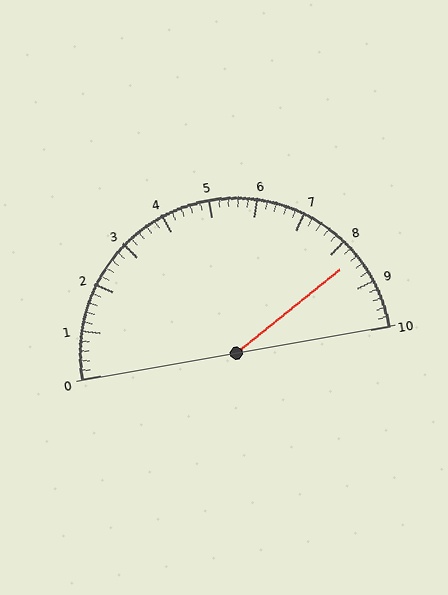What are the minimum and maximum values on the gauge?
The gauge ranges from 0 to 10.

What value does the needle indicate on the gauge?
The needle indicates approximately 8.4.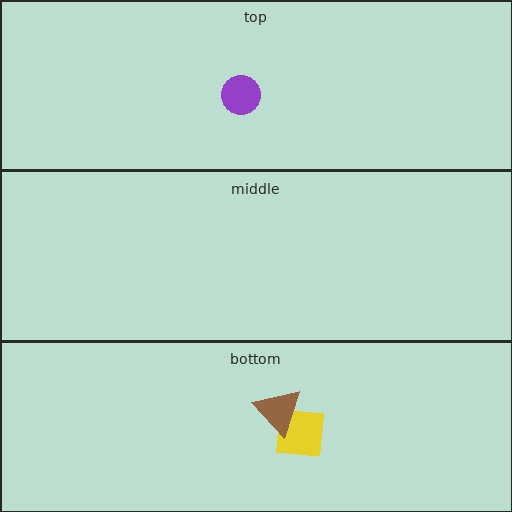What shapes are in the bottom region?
The yellow square, the brown triangle.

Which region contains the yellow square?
The bottom region.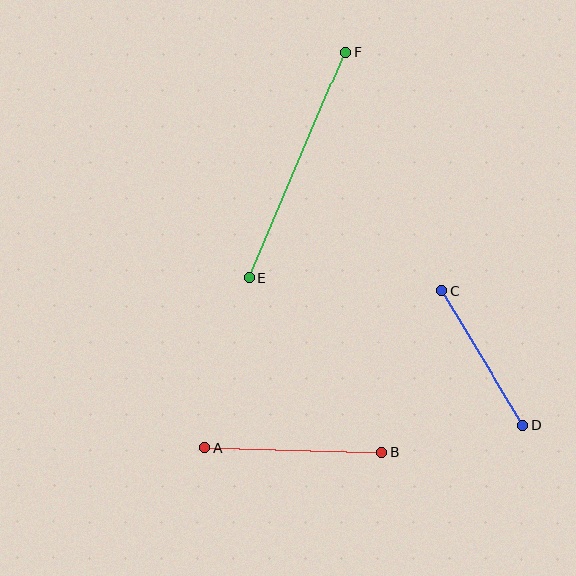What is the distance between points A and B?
The distance is approximately 177 pixels.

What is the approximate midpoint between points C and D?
The midpoint is at approximately (482, 358) pixels.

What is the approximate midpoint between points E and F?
The midpoint is at approximately (297, 165) pixels.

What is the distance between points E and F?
The distance is approximately 245 pixels.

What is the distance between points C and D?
The distance is approximately 156 pixels.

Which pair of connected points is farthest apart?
Points E and F are farthest apart.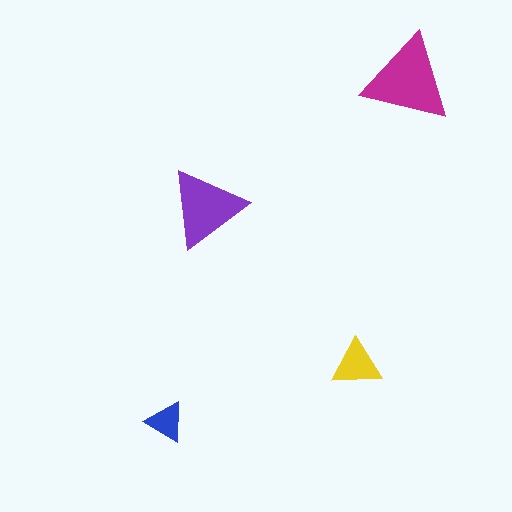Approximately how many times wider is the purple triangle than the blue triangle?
About 2 times wider.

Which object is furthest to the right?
The magenta triangle is rightmost.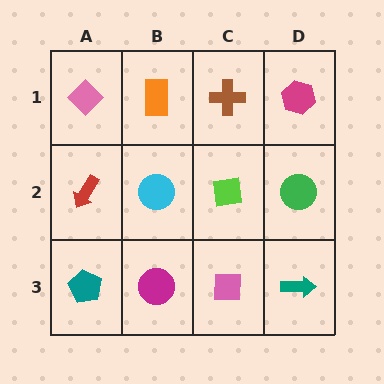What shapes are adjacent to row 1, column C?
A lime square (row 2, column C), an orange rectangle (row 1, column B), a magenta hexagon (row 1, column D).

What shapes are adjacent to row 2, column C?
A brown cross (row 1, column C), a pink square (row 3, column C), a cyan circle (row 2, column B), a green circle (row 2, column D).